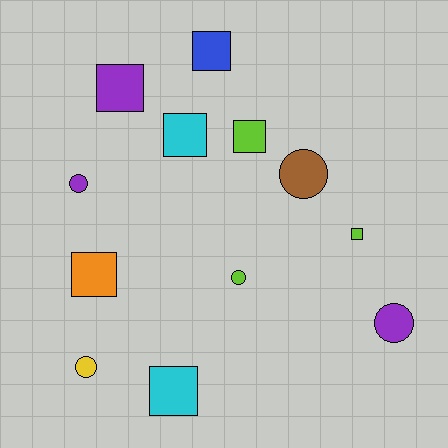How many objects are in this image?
There are 12 objects.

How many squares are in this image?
There are 7 squares.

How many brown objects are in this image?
There is 1 brown object.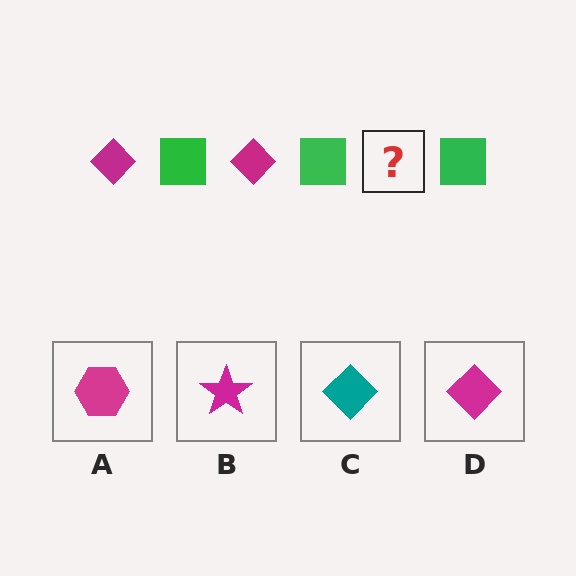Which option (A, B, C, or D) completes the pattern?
D.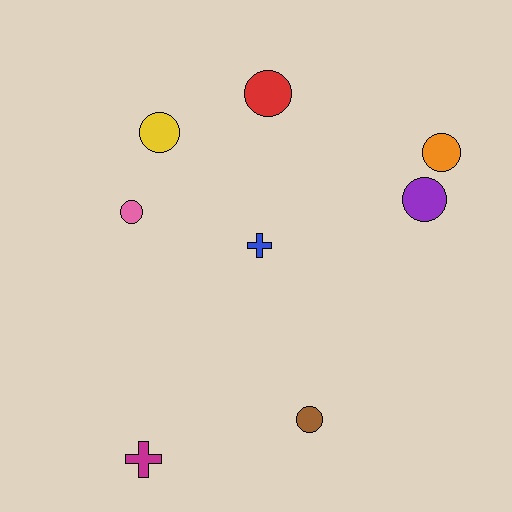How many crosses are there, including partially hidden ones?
There are 2 crosses.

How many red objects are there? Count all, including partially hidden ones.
There is 1 red object.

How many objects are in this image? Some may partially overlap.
There are 8 objects.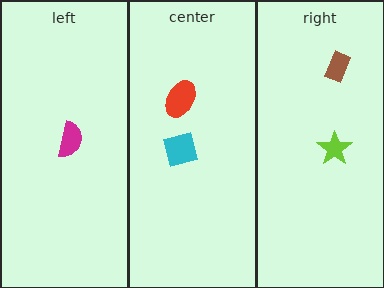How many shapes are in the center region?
2.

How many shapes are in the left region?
1.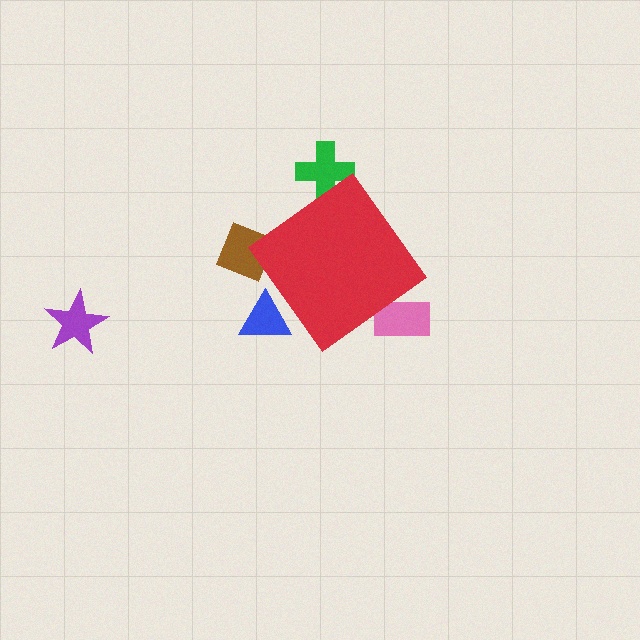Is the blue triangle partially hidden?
Yes, the blue triangle is partially hidden behind the red diamond.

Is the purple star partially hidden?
No, the purple star is fully visible.